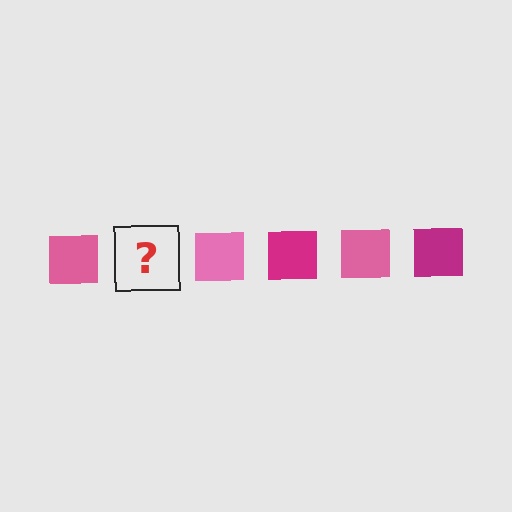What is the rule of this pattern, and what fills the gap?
The rule is that the pattern cycles through pink, magenta squares. The gap should be filled with a magenta square.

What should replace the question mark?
The question mark should be replaced with a magenta square.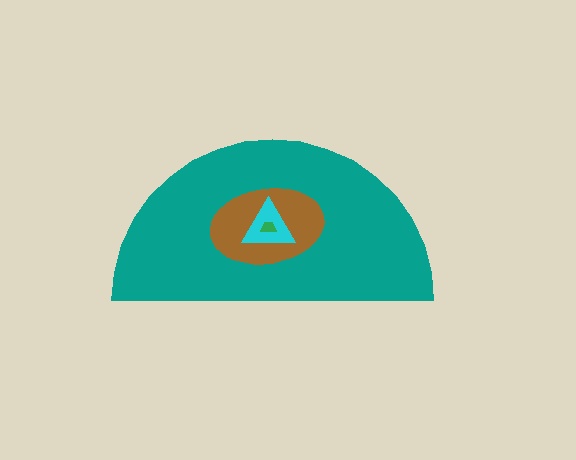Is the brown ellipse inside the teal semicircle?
Yes.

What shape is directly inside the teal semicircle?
The brown ellipse.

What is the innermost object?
The green trapezoid.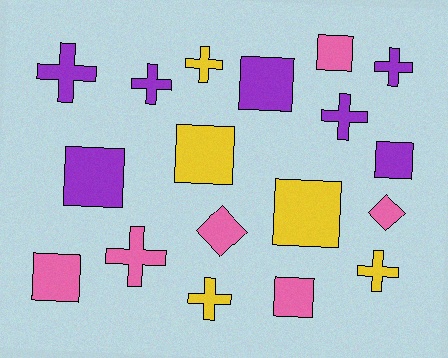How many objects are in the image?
There are 18 objects.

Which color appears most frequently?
Purple, with 7 objects.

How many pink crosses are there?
There is 1 pink cross.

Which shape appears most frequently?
Cross, with 8 objects.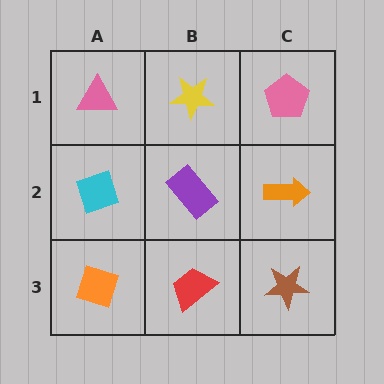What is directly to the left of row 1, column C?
A yellow star.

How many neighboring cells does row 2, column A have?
3.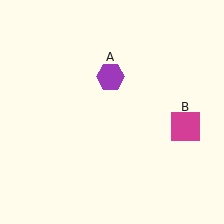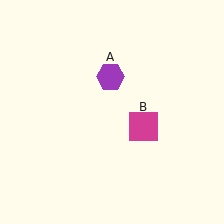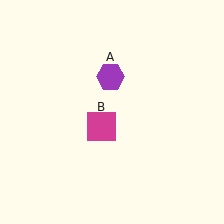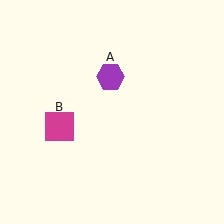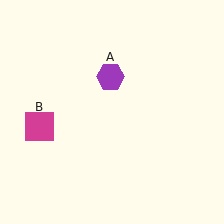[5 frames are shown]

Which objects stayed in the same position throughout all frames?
Purple hexagon (object A) remained stationary.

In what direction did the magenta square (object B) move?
The magenta square (object B) moved left.